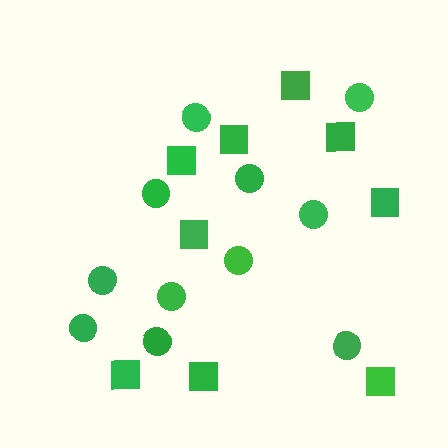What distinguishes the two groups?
There are 2 groups: one group of squares (9) and one group of circles (11).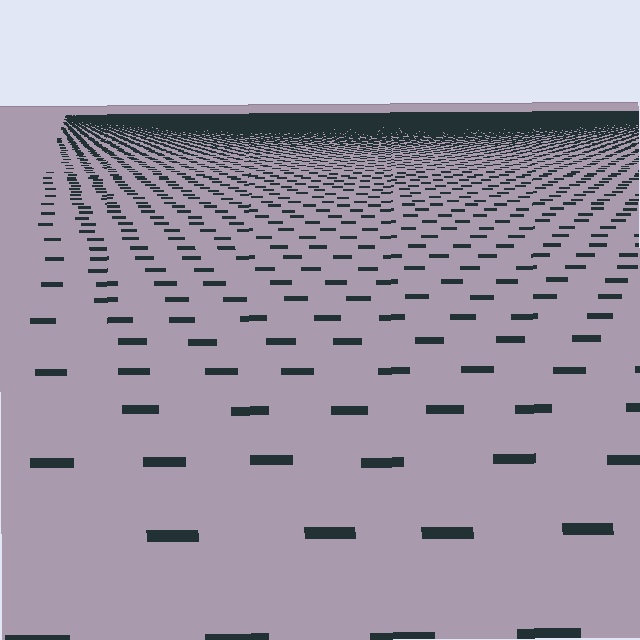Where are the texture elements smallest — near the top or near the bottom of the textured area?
Near the top.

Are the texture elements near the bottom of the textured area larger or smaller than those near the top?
Larger. Near the bottom, elements are closer to the viewer and appear at a bigger on-screen size.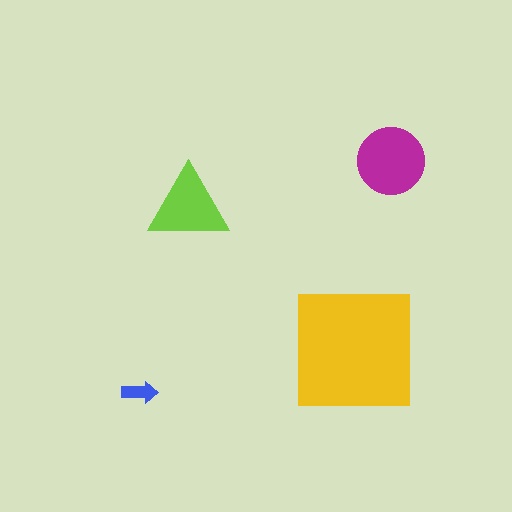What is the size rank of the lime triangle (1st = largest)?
3rd.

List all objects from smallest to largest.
The blue arrow, the lime triangle, the magenta circle, the yellow square.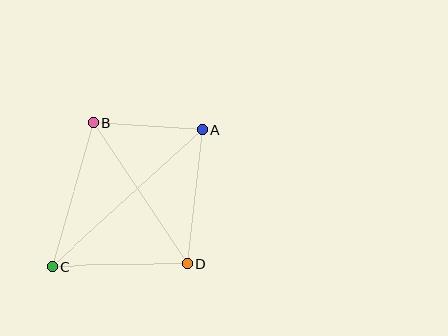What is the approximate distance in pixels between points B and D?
The distance between B and D is approximately 170 pixels.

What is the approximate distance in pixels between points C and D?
The distance between C and D is approximately 135 pixels.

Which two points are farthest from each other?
Points A and C are farthest from each other.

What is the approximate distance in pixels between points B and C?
The distance between B and C is approximately 149 pixels.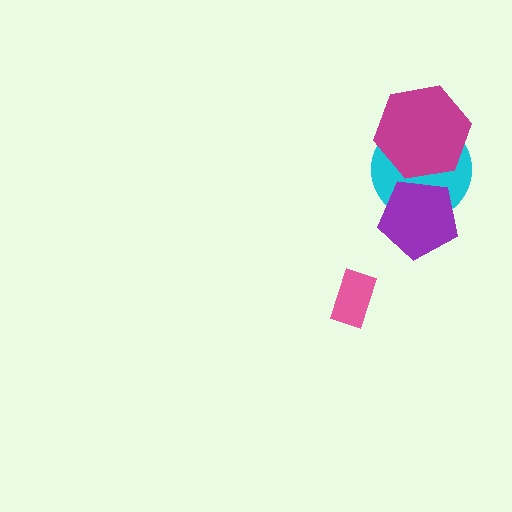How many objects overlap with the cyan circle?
2 objects overlap with the cyan circle.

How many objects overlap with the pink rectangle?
0 objects overlap with the pink rectangle.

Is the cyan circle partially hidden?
Yes, it is partially covered by another shape.